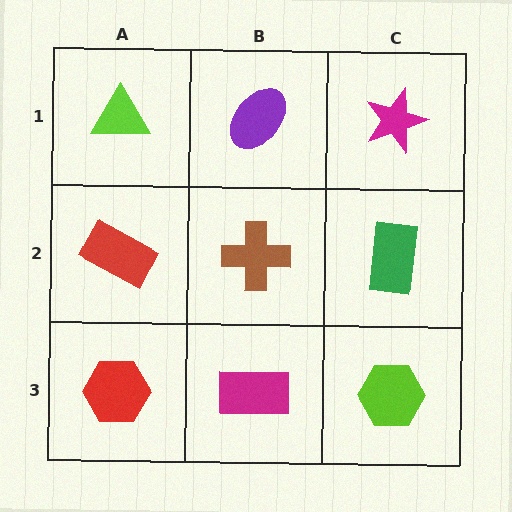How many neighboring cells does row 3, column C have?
2.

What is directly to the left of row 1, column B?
A lime triangle.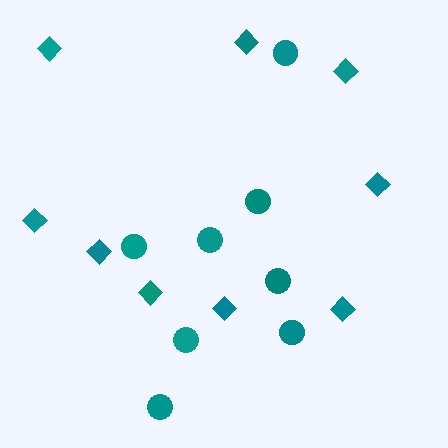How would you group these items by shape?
There are 2 groups: one group of diamonds (9) and one group of circles (8).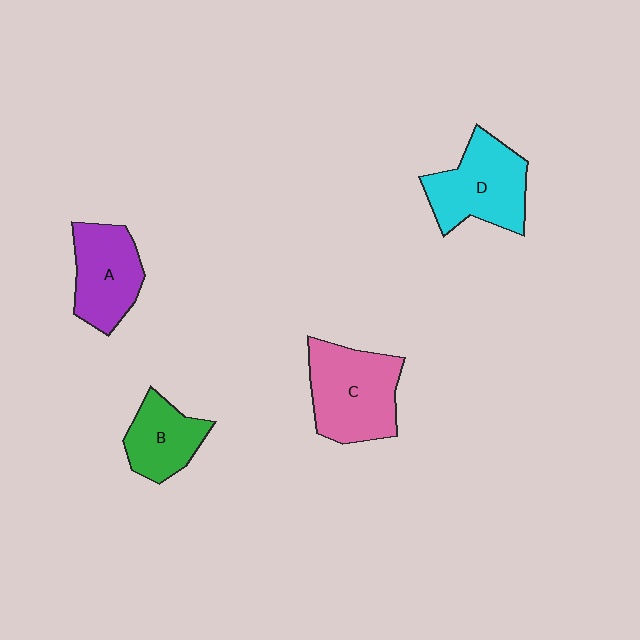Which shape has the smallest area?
Shape B (green).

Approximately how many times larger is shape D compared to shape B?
Approximately 1.5 times.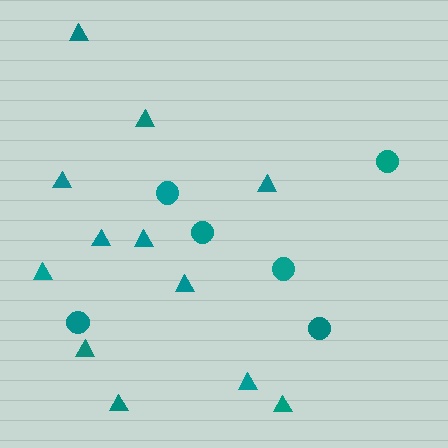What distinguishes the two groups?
There are 2 groups: one group of triangles (12) and one group of circles (6).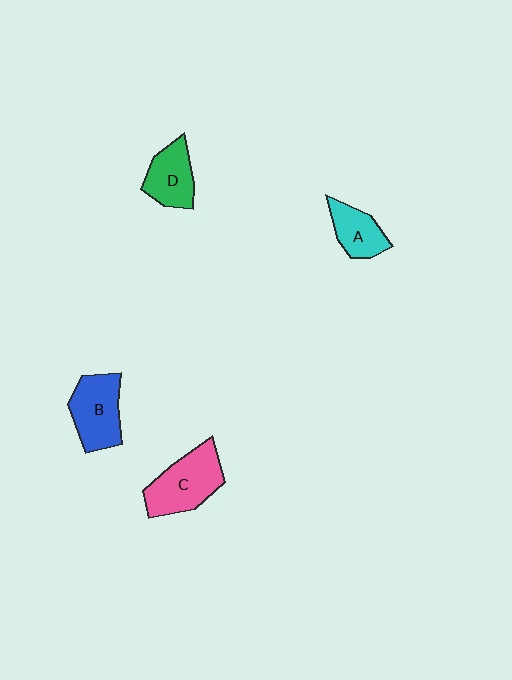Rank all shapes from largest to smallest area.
From largest to smallest: C (pink), B (blue), D (green), A (cyan).